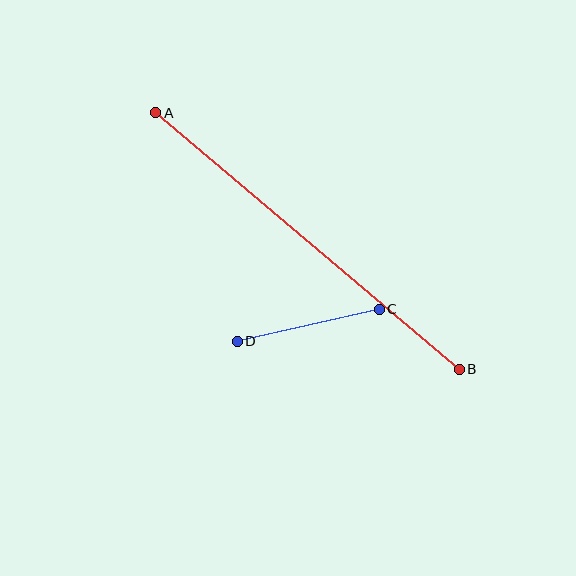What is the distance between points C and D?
The distance is approximately 146 pixels.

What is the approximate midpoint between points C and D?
The midpoint is at approximately (308, 325) pixels.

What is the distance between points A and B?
The distance is approximately 397 pixels.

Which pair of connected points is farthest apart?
Points A and B are farthest apart.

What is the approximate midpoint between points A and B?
The midpoint is at approximately (307, 241) pixels.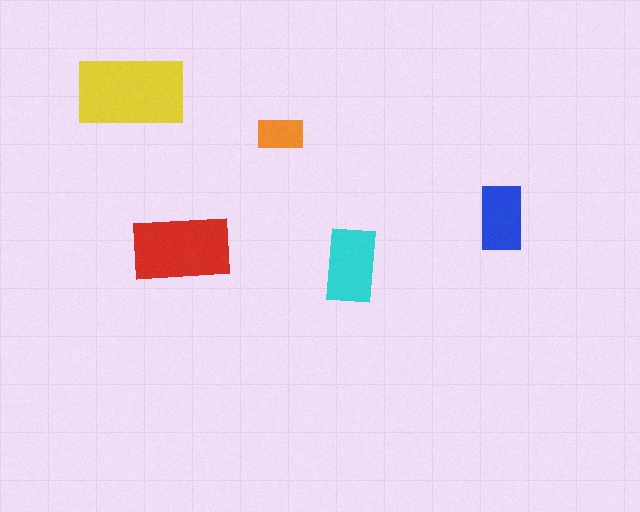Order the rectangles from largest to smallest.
the yellow one, the red one, the cyan one, the blue one, the orange one.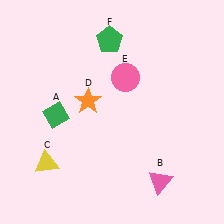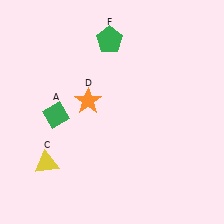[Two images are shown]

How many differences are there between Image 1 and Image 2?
There are 2 differences between the two images.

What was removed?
The pink triangle (B), the pink circle (E) were removed in Image 2.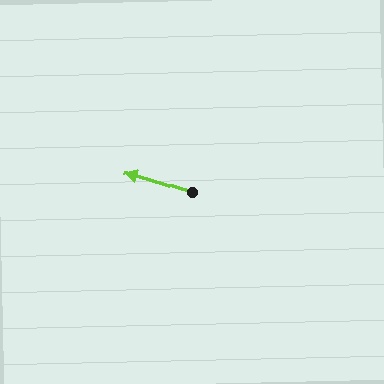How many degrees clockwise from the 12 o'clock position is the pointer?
Approximately 287 degrees.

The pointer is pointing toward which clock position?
Roughly 10 o'clock.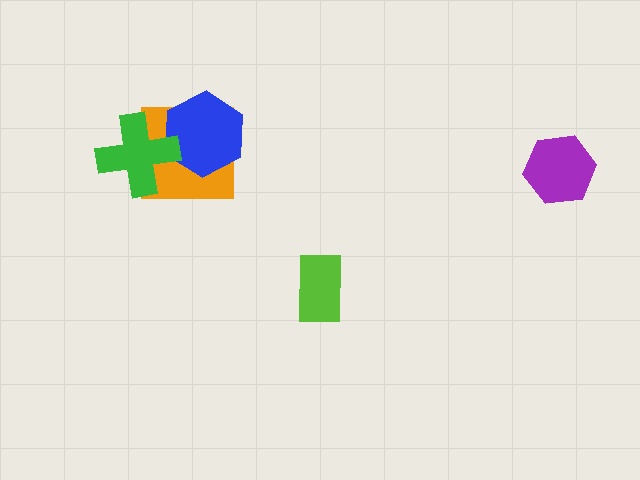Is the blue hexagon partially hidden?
Yes, it is partially covered by another shape.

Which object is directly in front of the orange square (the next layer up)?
The blue hexagon is directly in front of the orange square.